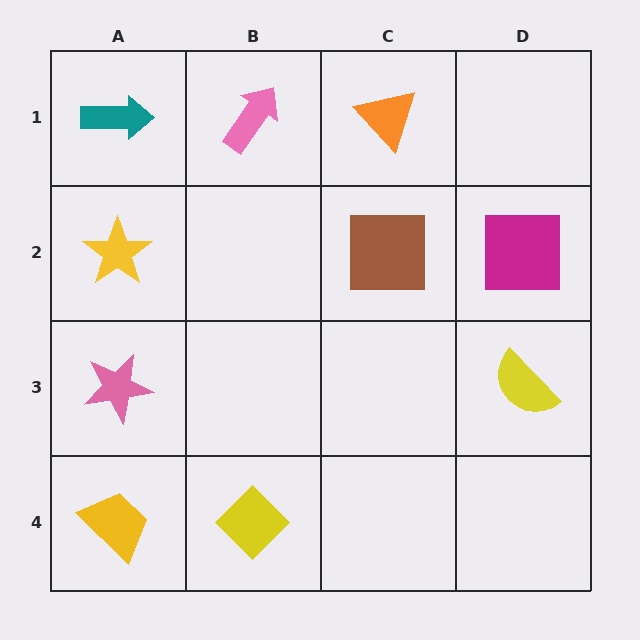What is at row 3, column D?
A yellow semicircle.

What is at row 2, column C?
A brown square.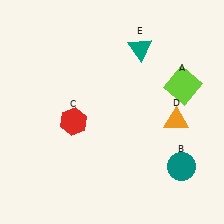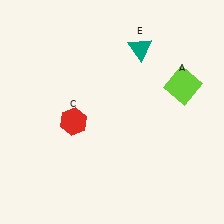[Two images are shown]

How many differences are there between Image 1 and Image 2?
There are 2 differences between the two images.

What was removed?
The orange triangle (D), the teal circle (B) were removed in Image 2.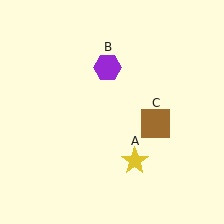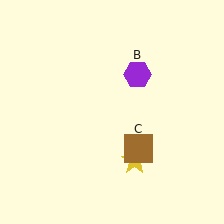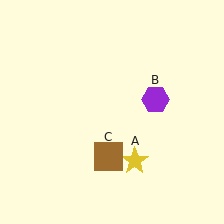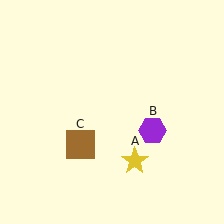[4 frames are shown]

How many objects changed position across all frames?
2 objects changed position: purple hexagon (object B), brown square (object C).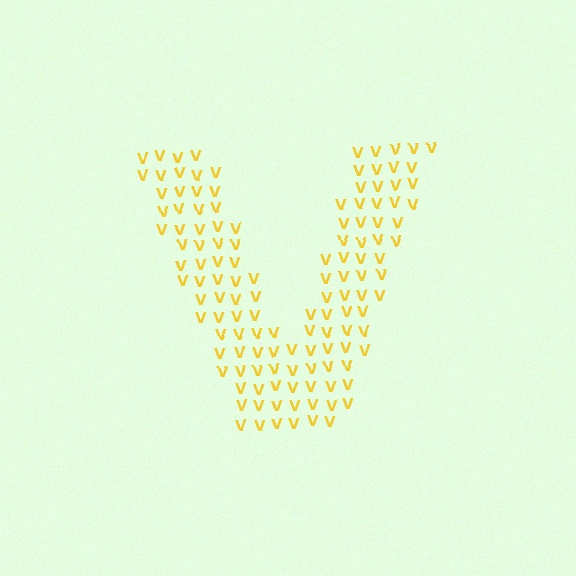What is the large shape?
The large shape is the letter V.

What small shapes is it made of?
It is made of small letter V's.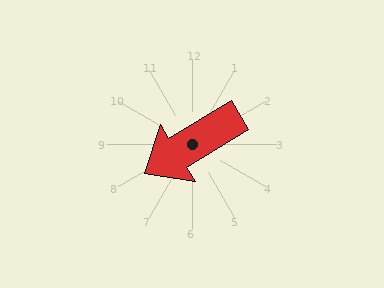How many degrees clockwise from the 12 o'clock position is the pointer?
Approximately 239 degrees.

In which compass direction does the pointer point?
Southwest.